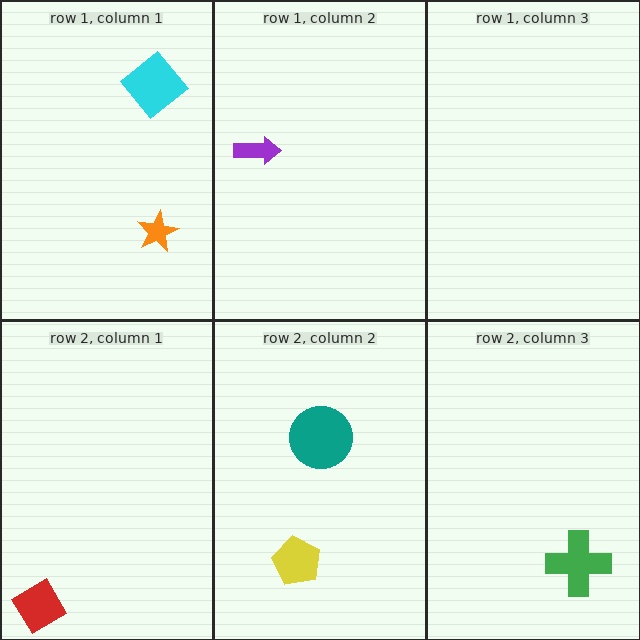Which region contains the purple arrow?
The row 1, column 2 region.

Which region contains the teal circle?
The row 2, column 2 region.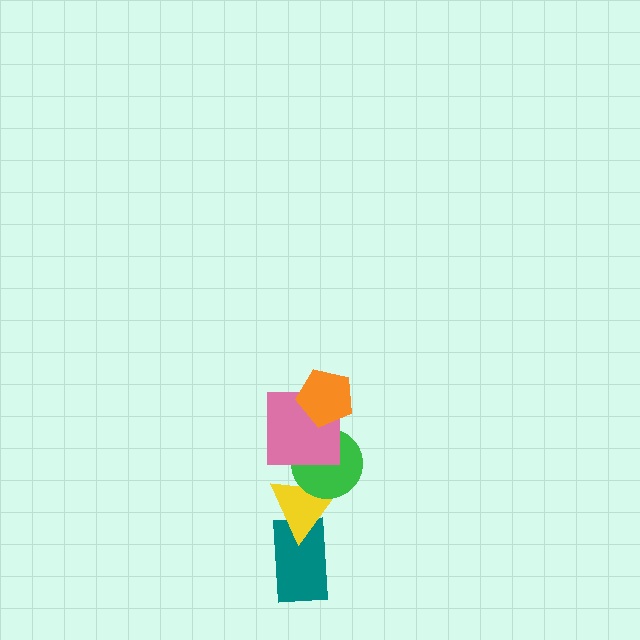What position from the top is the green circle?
The green circle is 3rd from the top.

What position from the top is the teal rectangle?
The teal rectangle is 5th from the top.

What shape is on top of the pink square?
The orange pentagon is on top of the pink square.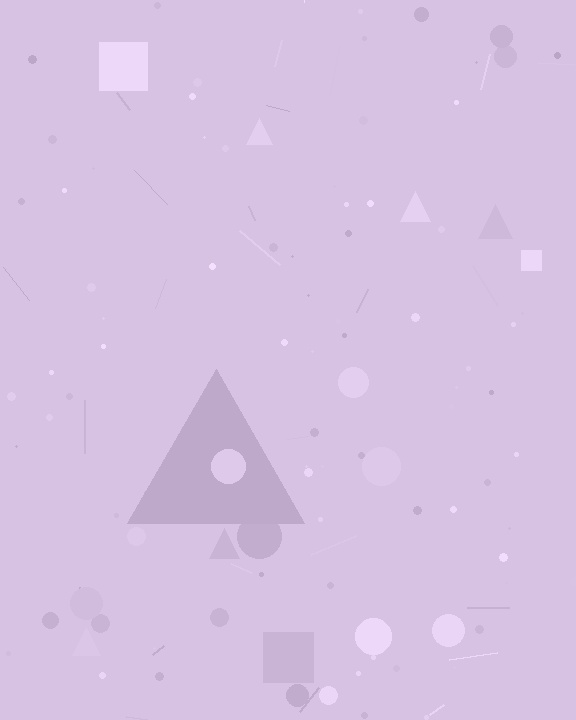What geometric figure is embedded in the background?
A triangle is embedded in the background.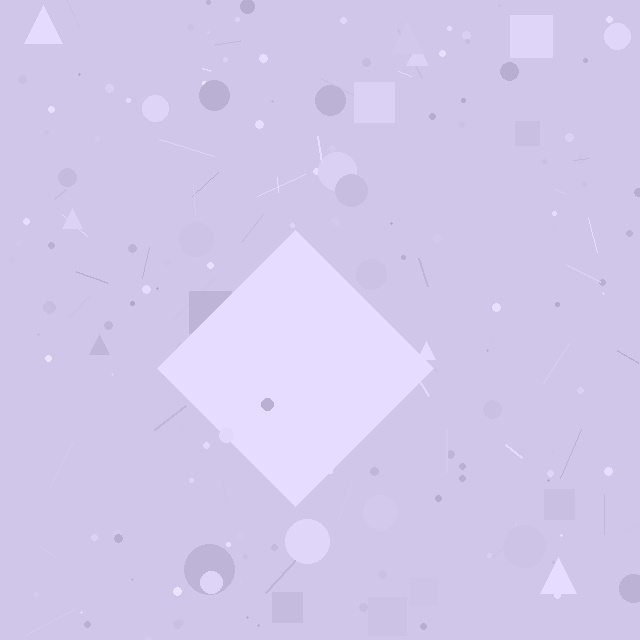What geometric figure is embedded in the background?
A diamond is embedded in the background.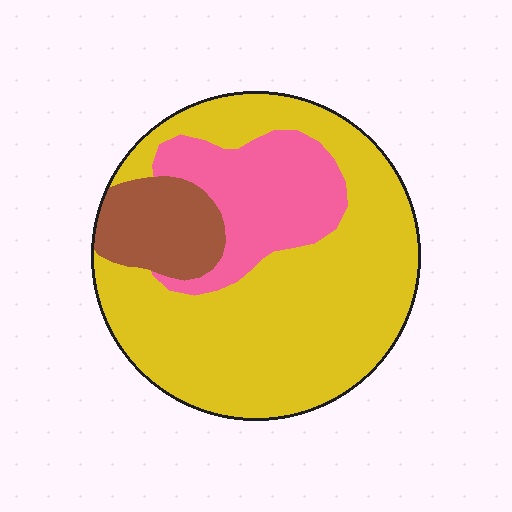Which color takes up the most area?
Yellow, at roughly 65%.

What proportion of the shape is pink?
Pink takes up between a sixth and a third of the shape.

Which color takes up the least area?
Brown, at roughly 15%.